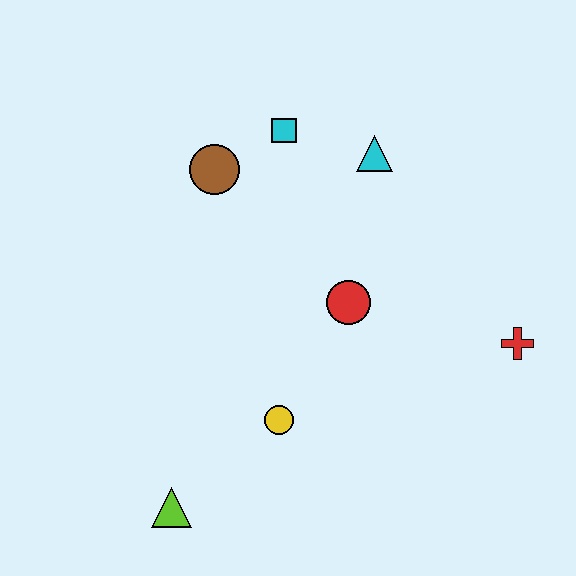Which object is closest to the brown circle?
The cyan square is closest to the brown circle.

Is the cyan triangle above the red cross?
Yes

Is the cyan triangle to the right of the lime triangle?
Yes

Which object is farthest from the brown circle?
The red cross is farthest from the brown circle.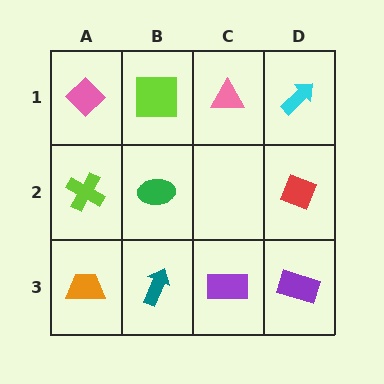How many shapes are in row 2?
3 shapes.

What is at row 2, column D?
A red diamond.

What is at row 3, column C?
A purple rectangle.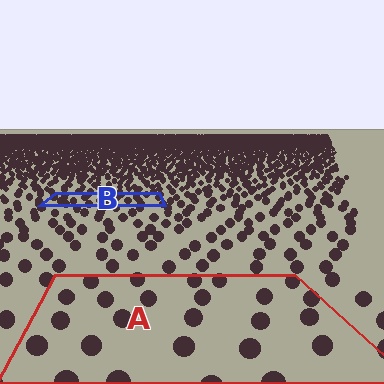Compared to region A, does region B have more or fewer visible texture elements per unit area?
Region B has more texture elements per unit area — they are packed more densely because it is farther away.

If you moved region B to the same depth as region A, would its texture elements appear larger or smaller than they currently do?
They would appear larger. At a closer depth, the same texture elements are projected at a bigger on-screen size.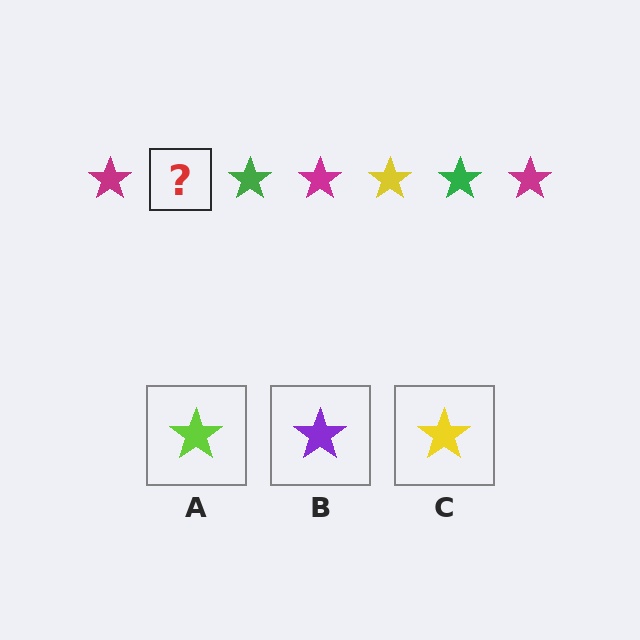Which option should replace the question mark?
Option C.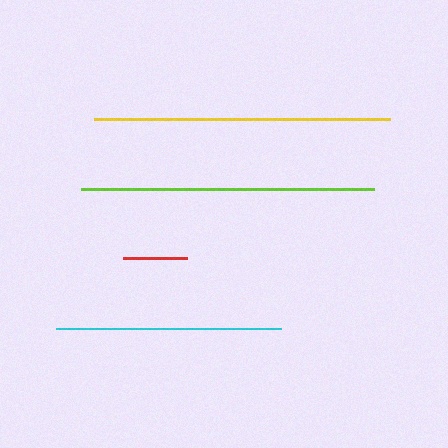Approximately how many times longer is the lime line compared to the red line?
The lime line is approximately 4.6 times the length of the red line.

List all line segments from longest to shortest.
From longest to shortest: yellow, lime, cyan, red.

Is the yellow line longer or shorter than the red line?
The yellow line is longer than the red line.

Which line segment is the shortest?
The red line is the shortest at approximately 64 pixels.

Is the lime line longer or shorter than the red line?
The lime line is longer than the red line.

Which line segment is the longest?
The yellow line is the longest at approximately 297 pixels.